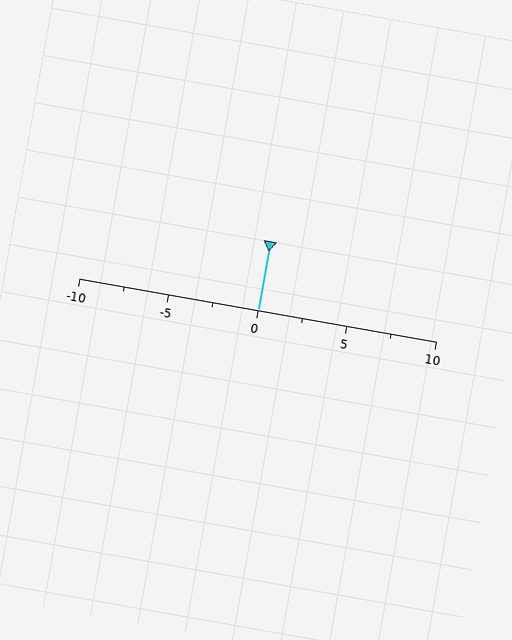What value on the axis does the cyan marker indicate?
The marker indicates approximately 0.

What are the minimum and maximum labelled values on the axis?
The axis runs from -10 to 10.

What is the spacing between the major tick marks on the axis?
The major ticks are spaced 5 apart.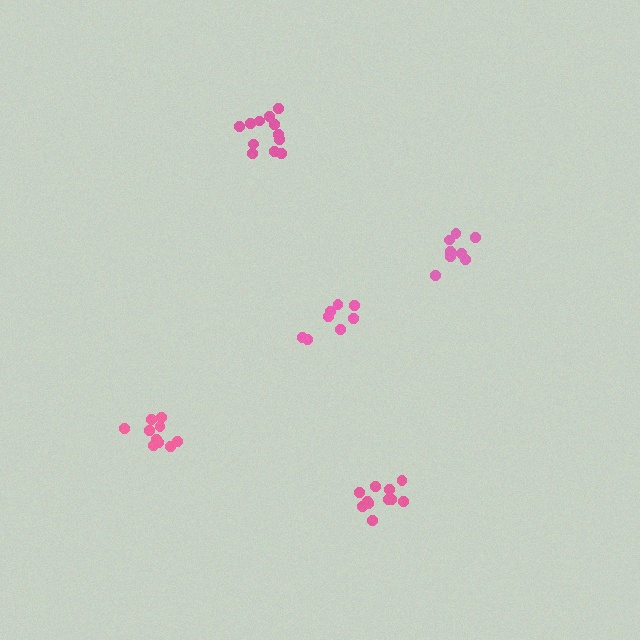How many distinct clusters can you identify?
There are 5 distinct clusters.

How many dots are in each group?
Group 1: 11 dots, Group 2: 8 dots, Group 3: 12 dots, Group 4: 10 dots, Group 5: 8 dots (49 total).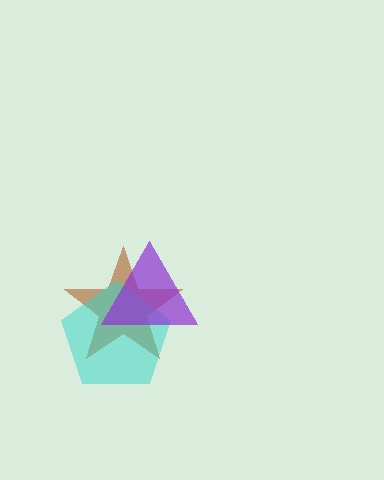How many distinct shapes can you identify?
There are 3 distinct shapes: a brown star, a cyan pentagon, a purple triangle.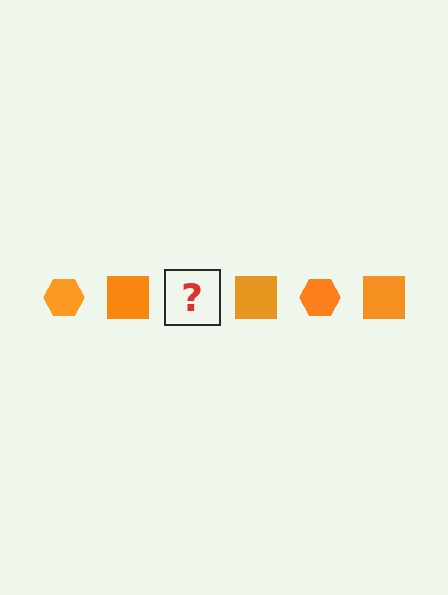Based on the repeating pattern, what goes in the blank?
The blank should be an orange hexagon.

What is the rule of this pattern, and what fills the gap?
The rule is that the pattern cycles through hexagon, square shapes in orange. The gap should be filled with an orange hexagon.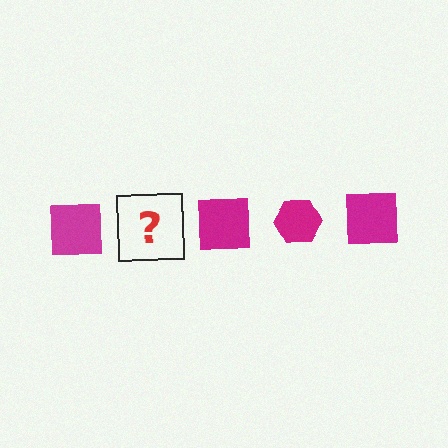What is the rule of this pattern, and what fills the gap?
The rule is that the pattern cycles through square, hexagon shapes in magenta. The gap should be filled with a magenta hexagon.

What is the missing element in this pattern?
The missing element is a magenta hexagon.